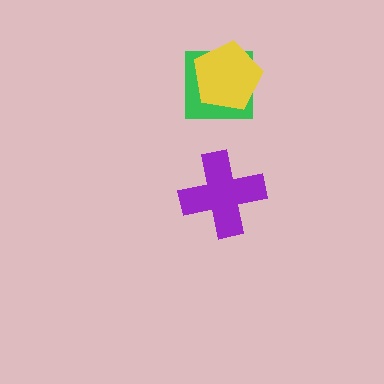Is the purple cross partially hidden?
No, no other shape covers it.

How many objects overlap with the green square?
1 object overlaps with the green square.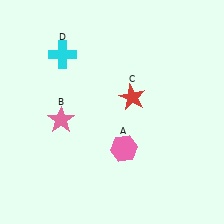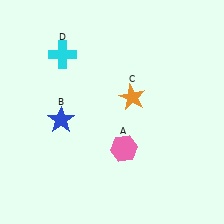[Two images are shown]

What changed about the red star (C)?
In Image 1, C is red. In Image 2, it changed to orange.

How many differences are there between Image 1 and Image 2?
There are 2 differences between the two images.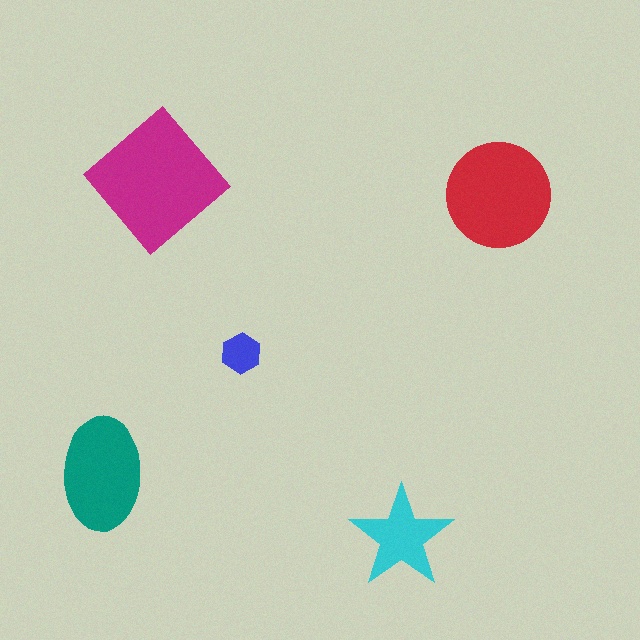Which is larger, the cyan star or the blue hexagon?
The cyan star.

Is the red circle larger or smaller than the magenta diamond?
Smaller.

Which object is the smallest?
The blue hexagon.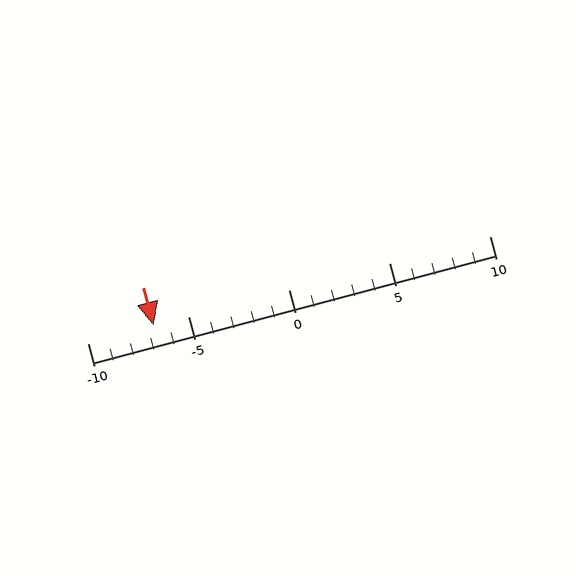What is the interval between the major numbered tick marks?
The major tick marks are spaced 5 units apart.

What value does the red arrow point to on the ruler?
The red arrow points to approximately -7.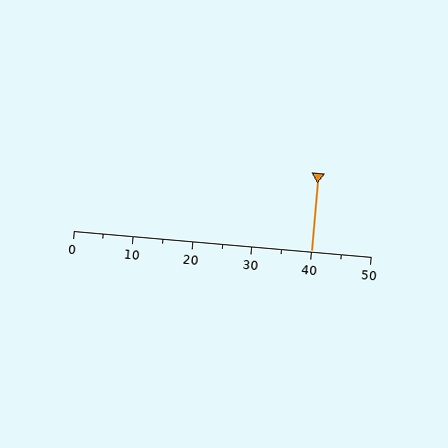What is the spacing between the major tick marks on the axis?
The major ticks are spaced 10 apart.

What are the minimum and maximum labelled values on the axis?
The axis runs from 0 to 50.